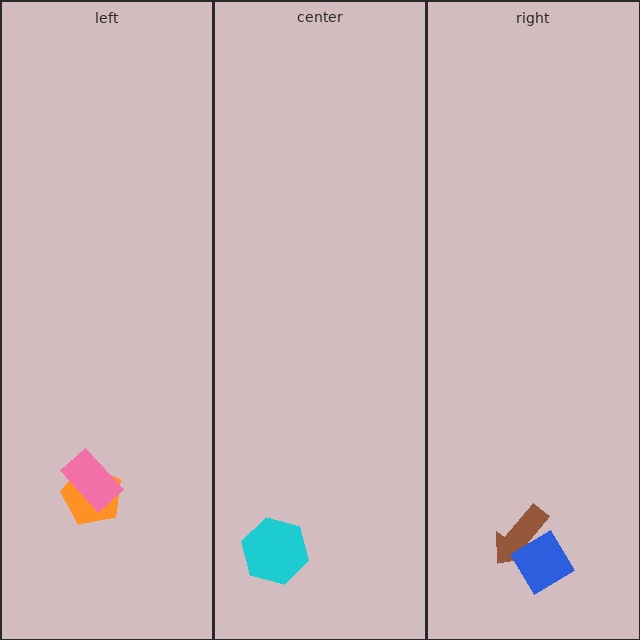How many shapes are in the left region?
2.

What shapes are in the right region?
The brown arrow, the blue diamond.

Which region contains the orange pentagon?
The left region.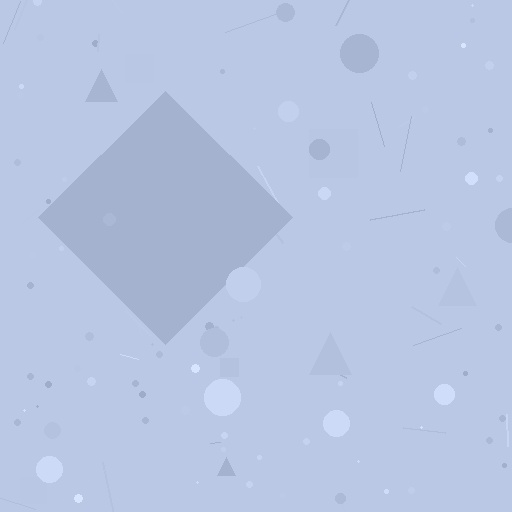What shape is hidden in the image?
A diamond is hidden in the image.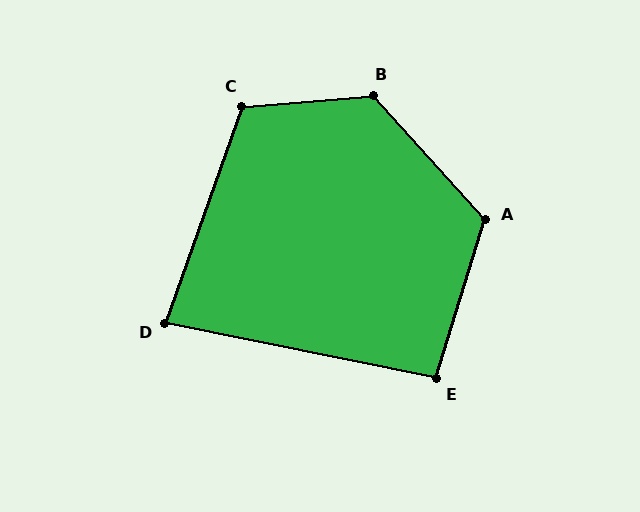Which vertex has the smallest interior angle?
D, at approximately 82 degrees.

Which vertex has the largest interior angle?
B, at approximately 127 degrees.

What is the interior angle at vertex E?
Approximately 96 degrees (obtuse).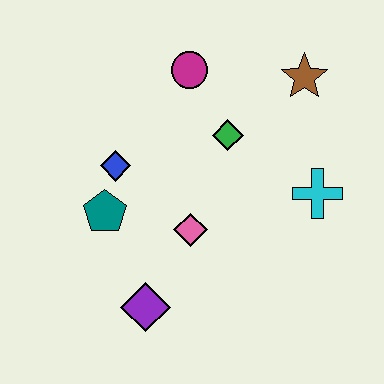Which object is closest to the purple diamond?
The pink diamond is closest to the purple diamond.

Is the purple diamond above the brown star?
No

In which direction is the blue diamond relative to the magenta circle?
The blue diamond is below the magenta circle.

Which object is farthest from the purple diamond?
The brown star is farthest from the purple diamond.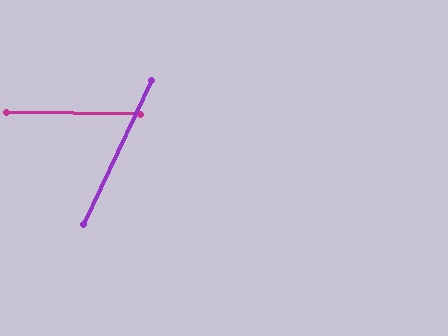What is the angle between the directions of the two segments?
Approximately 66 degrees.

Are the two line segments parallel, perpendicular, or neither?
Neither parallel nor perpendicular — they differ by about 66°.